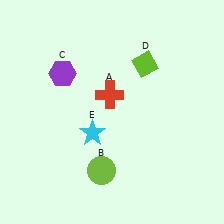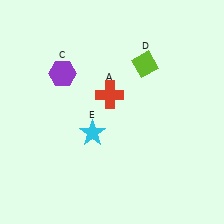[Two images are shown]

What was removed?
The lime circle (B) was removed in Image 2.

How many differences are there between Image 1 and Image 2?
There is 1 difference between the two images.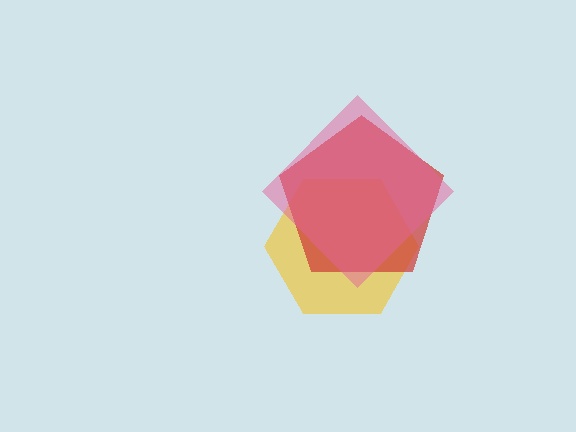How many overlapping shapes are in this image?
There are 3 overlapping shapes in the image.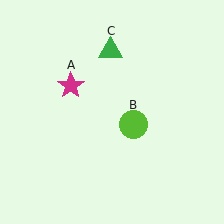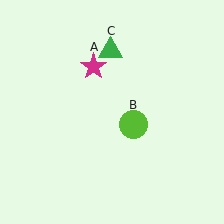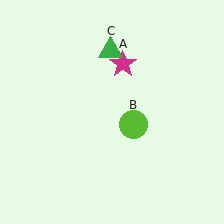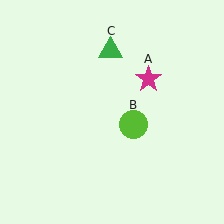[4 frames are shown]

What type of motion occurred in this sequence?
The magenta star (object A) rotated clockwise around the center of the scene.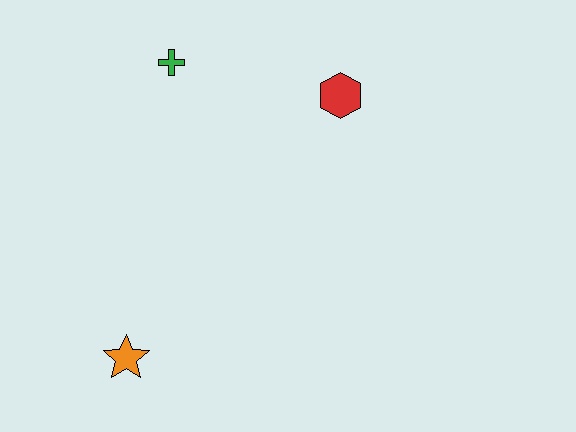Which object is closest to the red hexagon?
The green cross is closest to the red hexagon.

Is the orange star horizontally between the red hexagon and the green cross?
No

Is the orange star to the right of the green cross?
No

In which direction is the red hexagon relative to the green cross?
The red hexagon is to the right of the green cross.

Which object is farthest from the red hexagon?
The orange star is farthest from the red hexagon.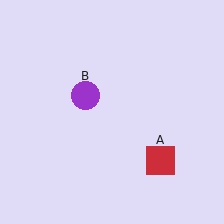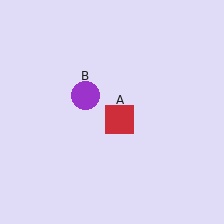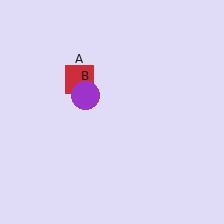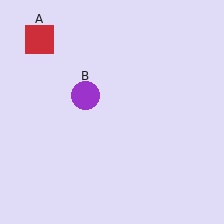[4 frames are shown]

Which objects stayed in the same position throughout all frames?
Purple circle (object B) remained stationary.